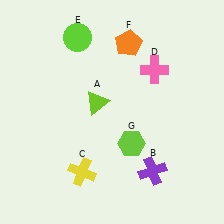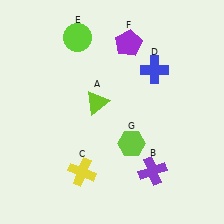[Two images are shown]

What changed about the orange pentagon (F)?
In Image 1, F is orange. In Image 2, it changed to purple.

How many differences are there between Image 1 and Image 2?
There are 2 differences between the two images.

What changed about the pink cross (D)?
In Image 1, D is pink. In Image 2, it changed to blue.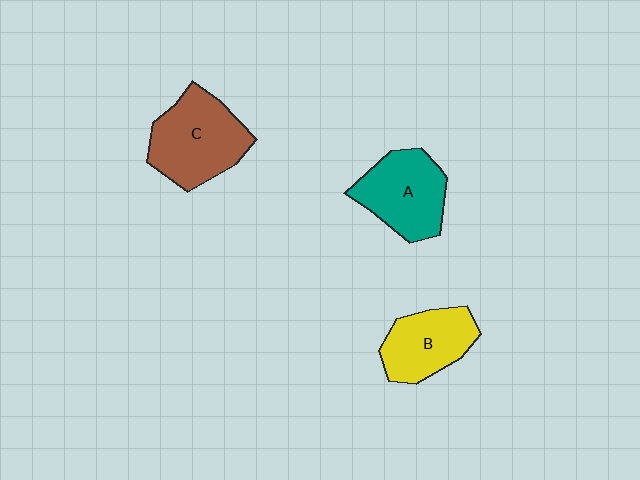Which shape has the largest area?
Shape C (brown).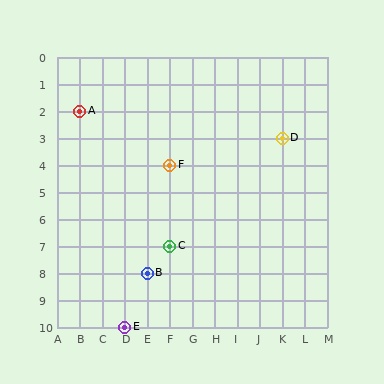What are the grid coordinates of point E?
Point E is at grid coordinates (D, 10).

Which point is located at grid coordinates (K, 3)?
Point D is at (K, 3).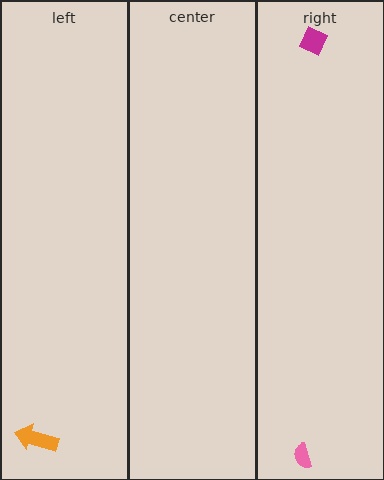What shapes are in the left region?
The orange arrow.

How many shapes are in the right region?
2.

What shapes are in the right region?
The pink semicircle, the magenta diamond.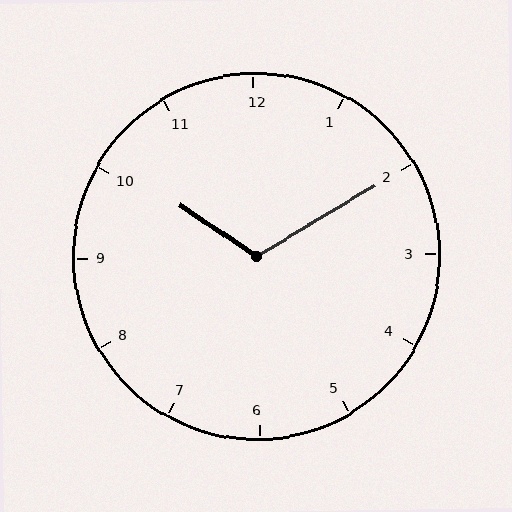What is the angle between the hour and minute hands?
Approximately 115 degrees.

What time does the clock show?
10:10.